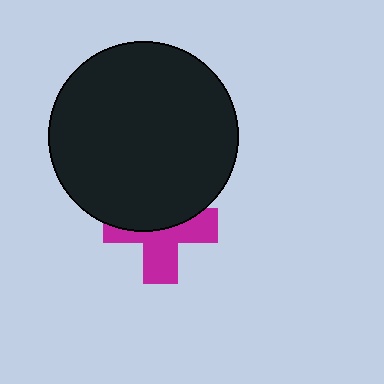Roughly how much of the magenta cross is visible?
About half of it is visible (roughly 52%).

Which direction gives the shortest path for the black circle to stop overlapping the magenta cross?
Moving up gives the shortest separation.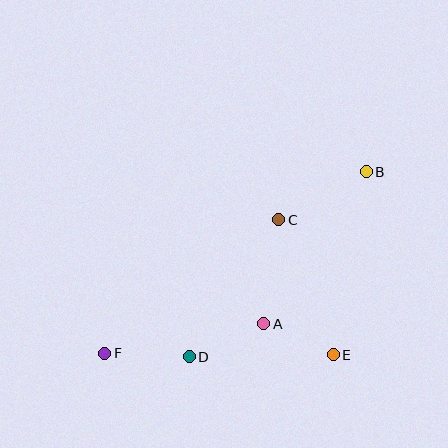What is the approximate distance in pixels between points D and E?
The distance between D and E is approximately 144 pixels.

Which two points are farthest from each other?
Points B and F are farthest from each other.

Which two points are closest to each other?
Points A and E are closest to each other.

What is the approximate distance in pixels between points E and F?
The distance between E and F is approximately 228 pixels.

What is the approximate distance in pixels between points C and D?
The distance between C and D is approximately 164 pixels.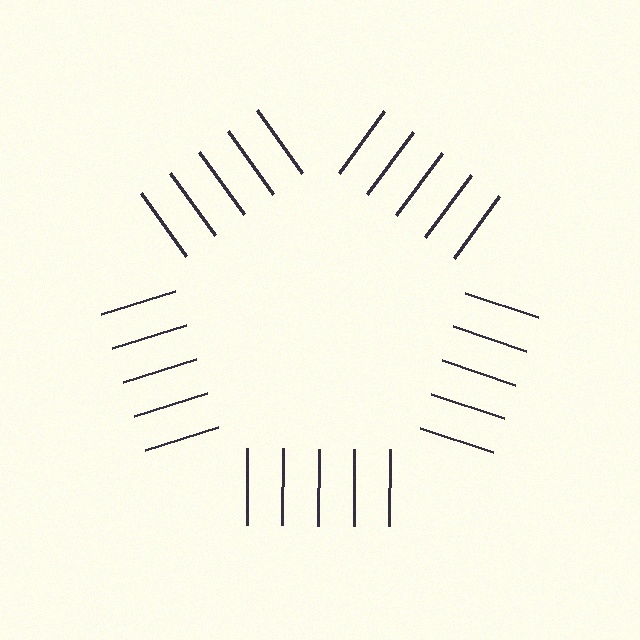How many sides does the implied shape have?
5 sides — the line-ends trace a pentagon.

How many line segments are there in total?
25 — 5 along each of the 5 edges.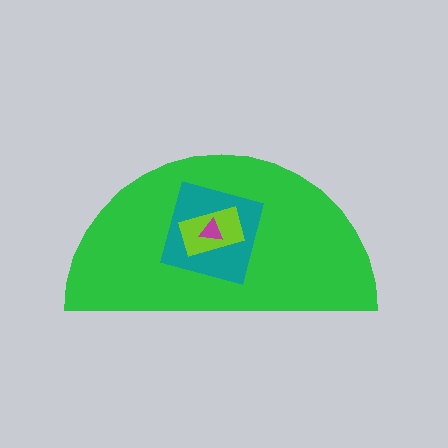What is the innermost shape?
The magenta triangle.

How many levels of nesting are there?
4.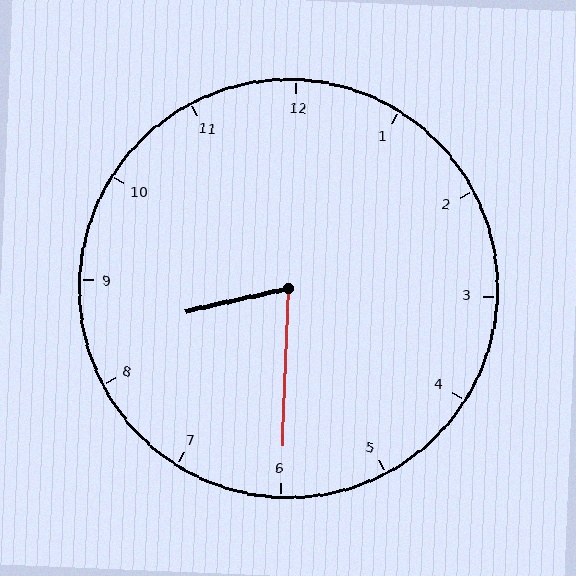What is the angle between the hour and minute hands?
Approximately 75 degrees.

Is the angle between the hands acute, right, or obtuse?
It is acute.